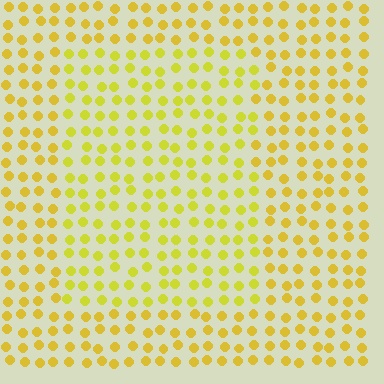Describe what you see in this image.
The image is filled with small yellow elements in a uniform arrangement. A rectangle-shaped region is visible where the elements are tinted to a slightly different hue, forming a subtle color boundary.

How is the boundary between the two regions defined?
The boundary is defined purely by a slight shift in hue (about 16 degrees). Spacing, size, and orientation are identical on both sides.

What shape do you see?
I see a rectangle.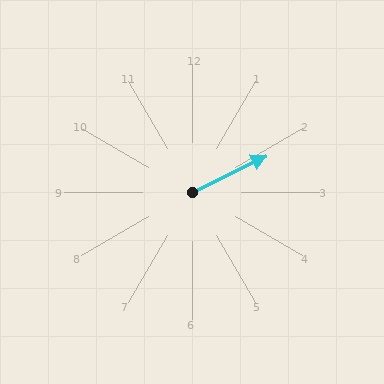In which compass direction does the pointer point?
Northeast.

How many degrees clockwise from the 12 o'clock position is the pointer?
Approximately 64 degrees.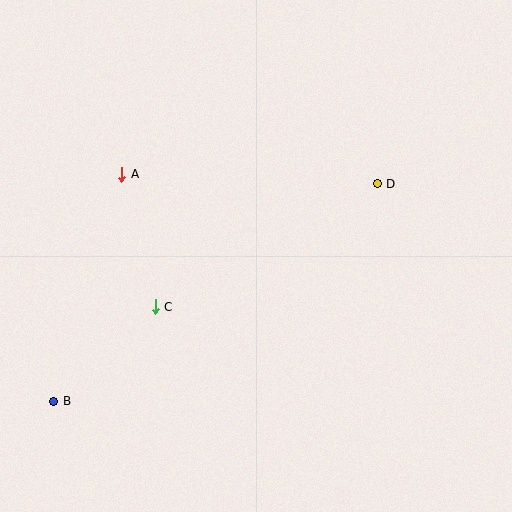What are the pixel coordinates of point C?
Point C is at (155, 307).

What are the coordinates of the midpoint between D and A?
The midpoint between D and A is at (249, 179).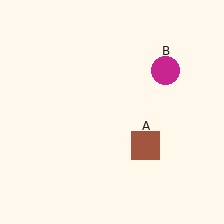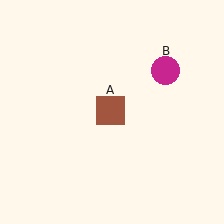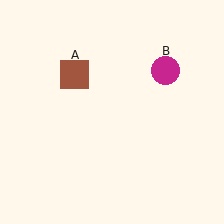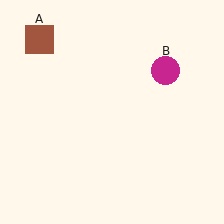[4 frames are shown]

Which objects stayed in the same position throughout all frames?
Magenta circle (object B) remained stationary.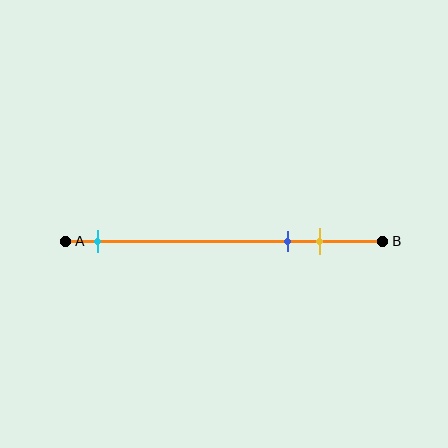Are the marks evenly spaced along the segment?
No, the marks are not evenly spaced.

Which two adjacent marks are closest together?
The blue and yellow marks are the closest adjacent pair.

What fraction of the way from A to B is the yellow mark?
The yellow mark is approximately 80% (0.8) of the way from A to B.